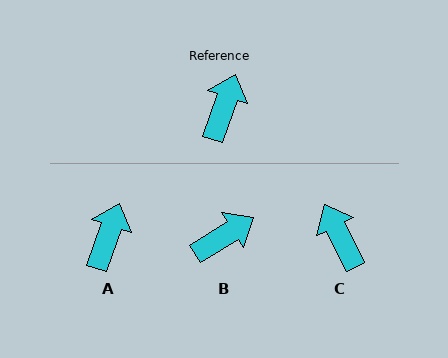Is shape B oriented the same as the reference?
No, it is off by about 39 degrees.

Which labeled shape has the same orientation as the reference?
A.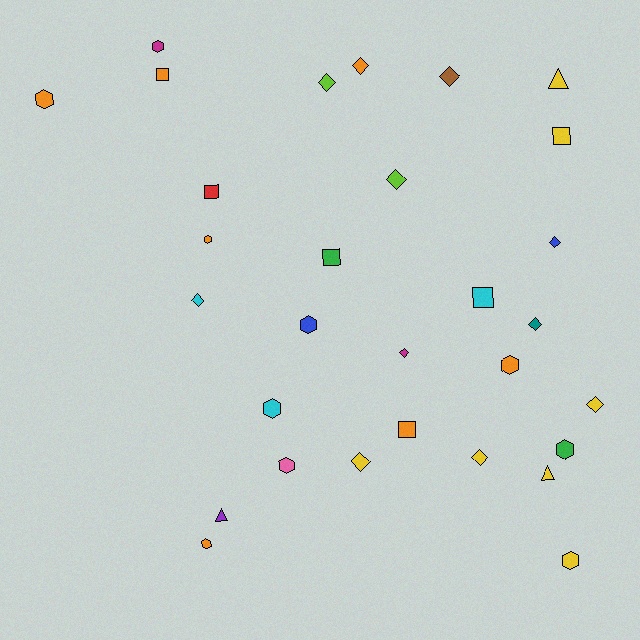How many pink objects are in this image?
There is 1 pink object.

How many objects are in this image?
There are 30 objects.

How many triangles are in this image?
There are 3 triangles.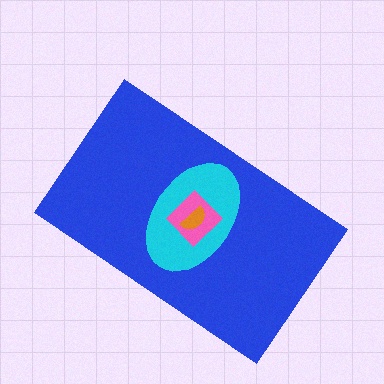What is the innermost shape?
The orange semicircle.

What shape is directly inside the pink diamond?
The orange semicircle.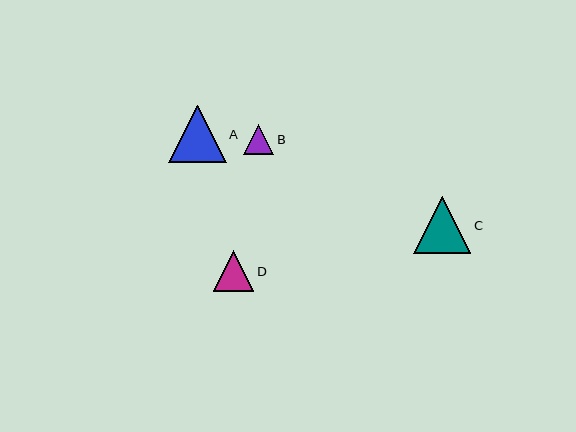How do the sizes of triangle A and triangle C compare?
Triangle A and triangle C are approximately the same size.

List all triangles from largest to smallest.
From largest to smallest: A, C, D, B.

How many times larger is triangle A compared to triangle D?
Triangle A is approximately 1.4 times the size of triangle D.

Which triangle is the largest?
Triangle A is the largest with a size of approximately 57 pixels.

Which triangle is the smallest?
Triangle B is the smallest with a size of approximately 30 pixels.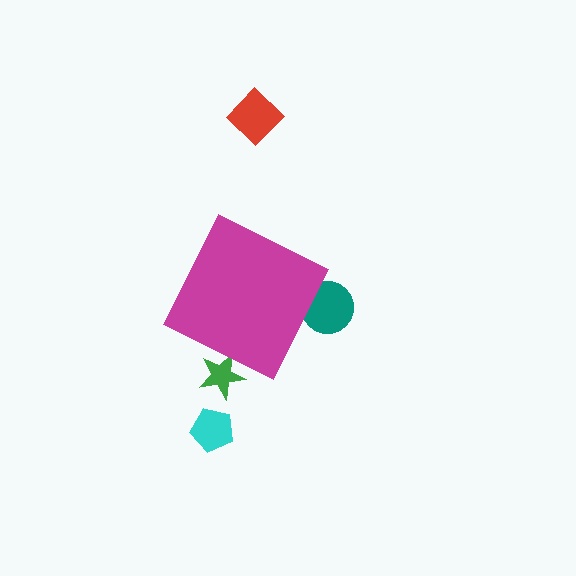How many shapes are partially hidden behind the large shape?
2 shapes are partially hidden.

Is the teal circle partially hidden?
Yes, the teal circle is partially hidden behind the magenta diamond.